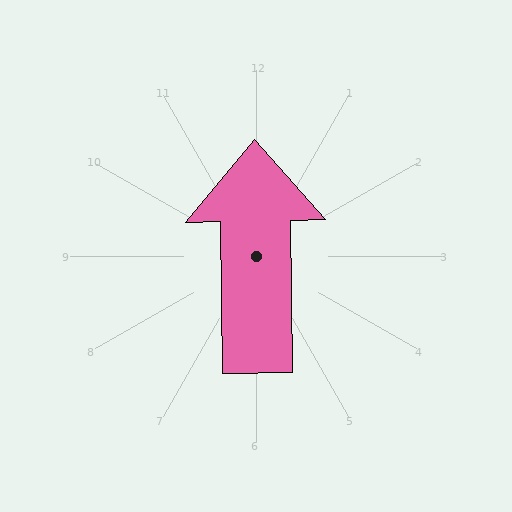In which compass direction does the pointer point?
North.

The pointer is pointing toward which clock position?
Roughly 12 o'clock.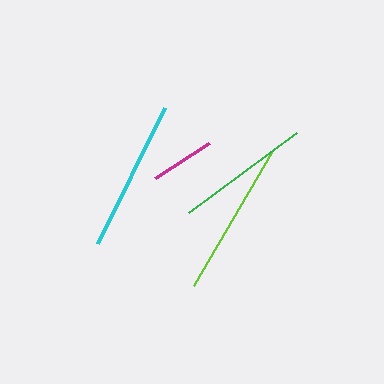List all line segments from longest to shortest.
From longest to shortest: lime, cyan, green, magenta.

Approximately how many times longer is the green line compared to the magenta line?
The green line is approximately 2.1 times the length of the magenta line.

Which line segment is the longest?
The lime line is the longest at approximately 156 pixels.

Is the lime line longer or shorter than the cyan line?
The lime line is longer than the cyan line.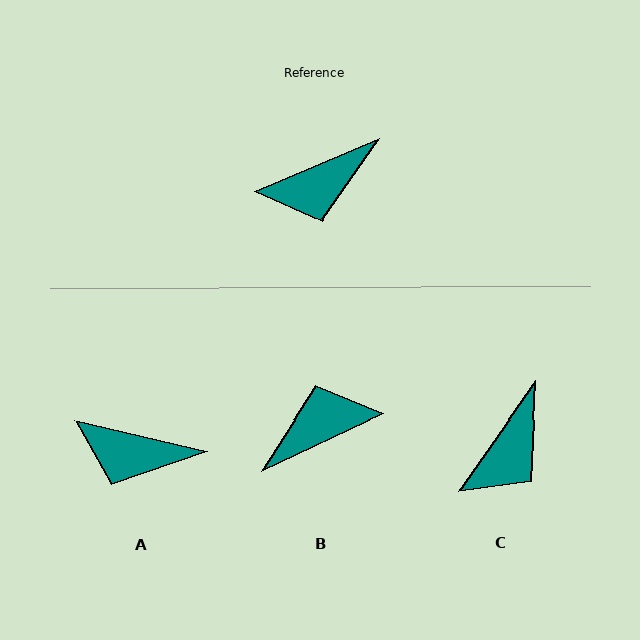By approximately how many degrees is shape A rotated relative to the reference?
Approximately 36 degrees clockwise.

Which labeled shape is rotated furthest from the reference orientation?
B, about 178 degrees away.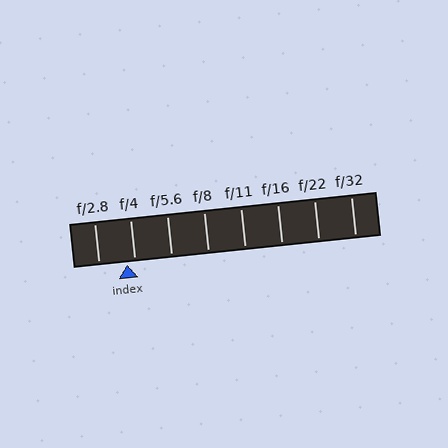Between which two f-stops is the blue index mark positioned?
The index mark is between f/2.8 and f/4.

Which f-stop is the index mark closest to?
The index mark is closest to f/4.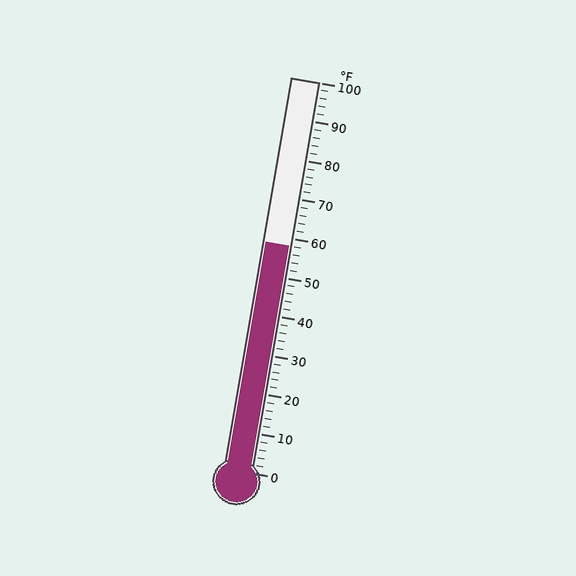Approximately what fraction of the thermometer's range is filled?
The thermometer is filled to approximately 60% of its range.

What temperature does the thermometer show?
The thermometer shows approximately 58°F.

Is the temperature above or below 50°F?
The temperature is above 50°F.